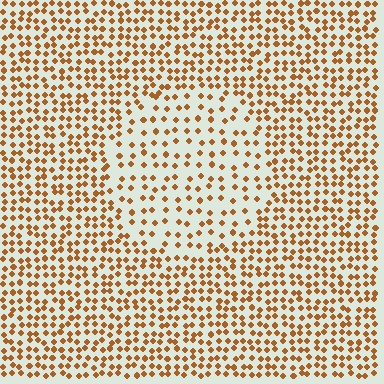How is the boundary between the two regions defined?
The boundary is defined by a change in element density (approximately 1.9x ratio). All elements are the same color, size, and shape.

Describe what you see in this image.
The image contains small brown elements arranged at two different densities. A circle-shaped region is visible where the elements are less densely packed than the surrounding area.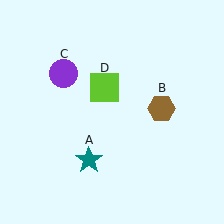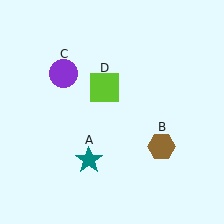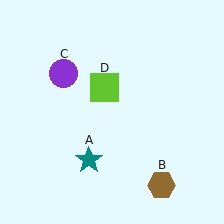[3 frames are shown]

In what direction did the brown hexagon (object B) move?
The brown hexagon (object B) moved down.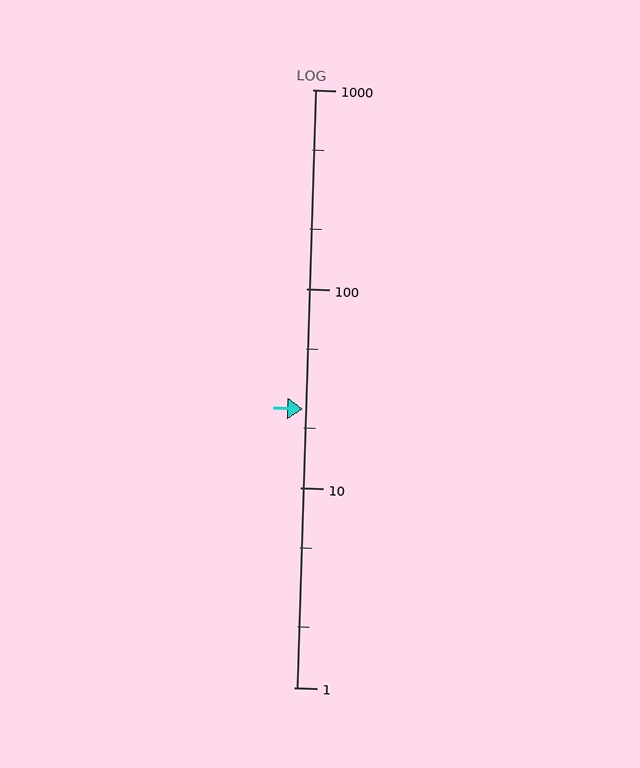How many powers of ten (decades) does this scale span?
The scale spans 3 decades, from 1 to 1000.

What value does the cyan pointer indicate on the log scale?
The pointer indicates approximately 25.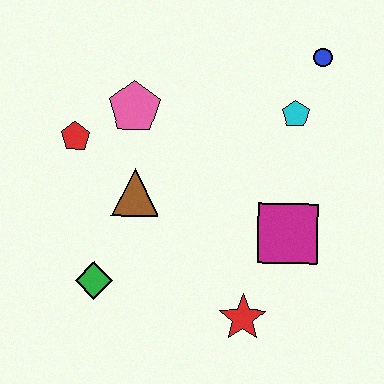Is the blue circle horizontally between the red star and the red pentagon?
No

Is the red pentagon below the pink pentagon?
Yes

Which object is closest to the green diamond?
The brown triangle is closest to the green diamond.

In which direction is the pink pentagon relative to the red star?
The pink pentagon is above the red star.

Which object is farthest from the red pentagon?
The blue circle is farthest from the red pentagon.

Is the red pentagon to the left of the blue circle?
Yes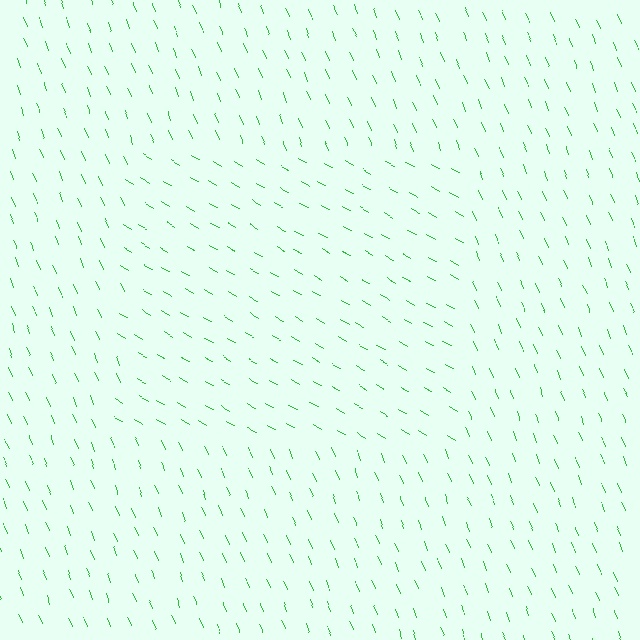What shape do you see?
I see a rectangle.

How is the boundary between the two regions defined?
The boundary is defined purely by a change in line orientation (approximately 38 degrees difference). All lines are the same color and thickness.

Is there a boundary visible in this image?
Yes, there is a texture boundary formed by a change in line orientation.